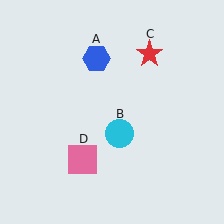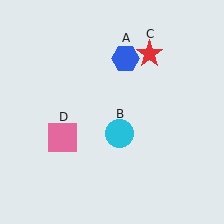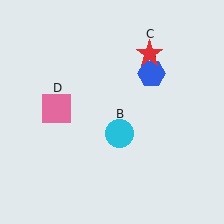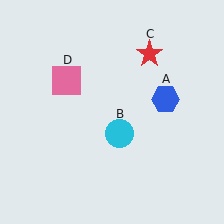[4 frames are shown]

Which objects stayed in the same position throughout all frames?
Cyan circle (object B) and red star (object C) remained stationary.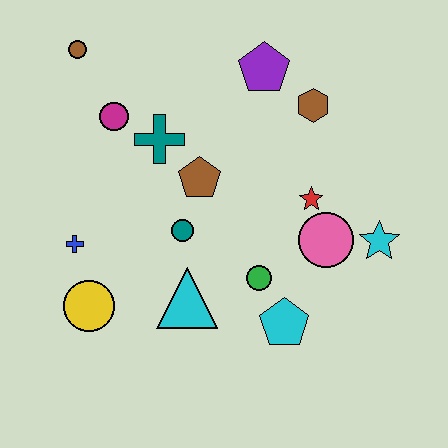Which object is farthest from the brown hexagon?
The yellow circle is farthest from the brown hexagon.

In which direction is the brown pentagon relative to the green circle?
The brown pentagon is above the green circle.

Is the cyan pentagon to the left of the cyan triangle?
No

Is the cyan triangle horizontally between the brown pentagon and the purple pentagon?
No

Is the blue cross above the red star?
No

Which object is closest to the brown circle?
The magenta circle is closest to the brown circle.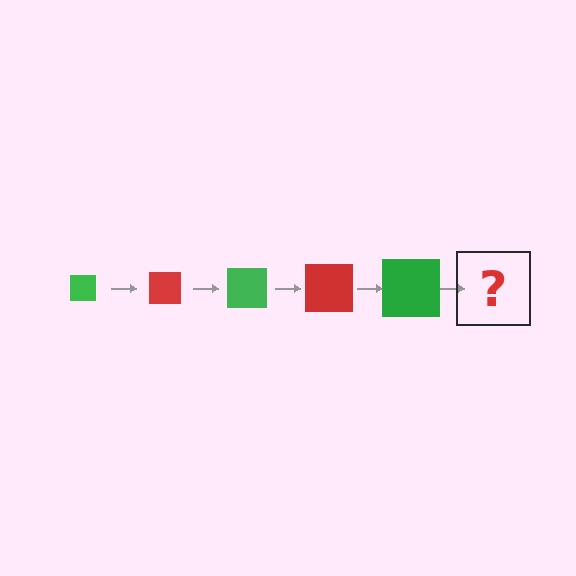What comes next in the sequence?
The next element should be a red square, larger than the previous one.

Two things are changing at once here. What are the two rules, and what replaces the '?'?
The two rules are that the square grows larger each step and the color cycles through green and red. The '?' should be a red square, larger than the previous one.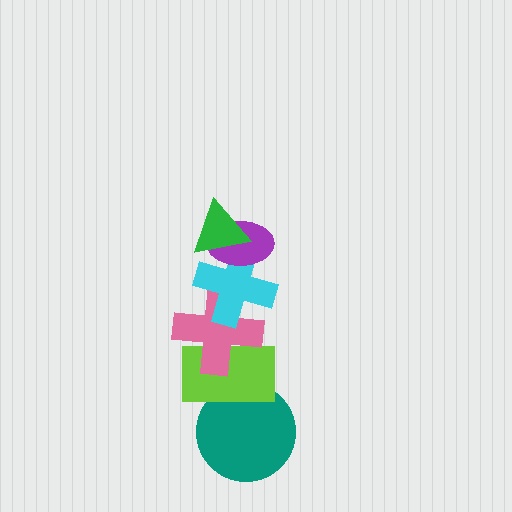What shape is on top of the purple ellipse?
The green triangle is on top of the purple ellipse.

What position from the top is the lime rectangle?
The lime rectangle is 5th from the top.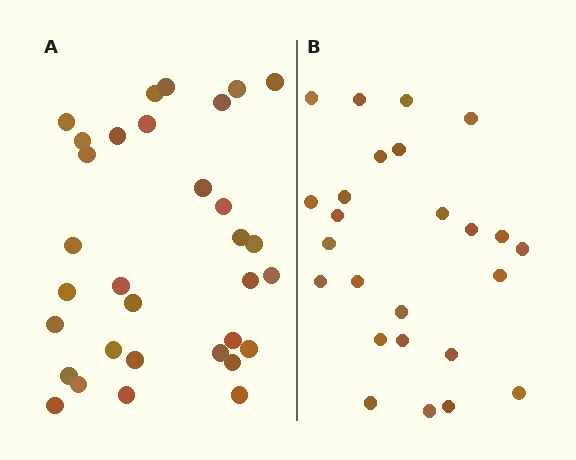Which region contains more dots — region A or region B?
Region A (the left region) has more dots.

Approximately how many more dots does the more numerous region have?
Region A has roughly 8 or so more dots than region B.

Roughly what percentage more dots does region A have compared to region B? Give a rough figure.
About 30% more.